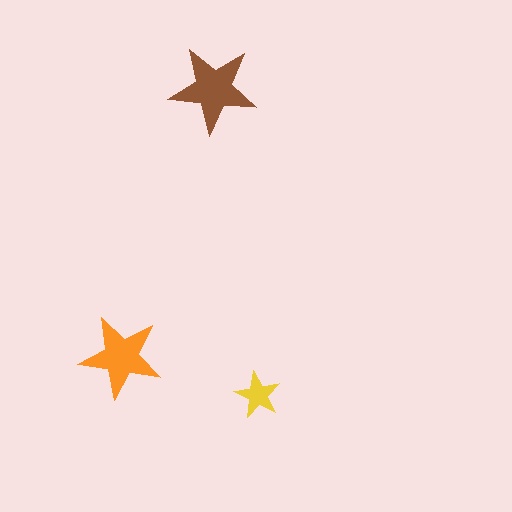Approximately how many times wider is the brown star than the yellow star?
About 2 times wider.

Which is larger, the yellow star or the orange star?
The orange one.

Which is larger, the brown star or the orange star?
The brown one.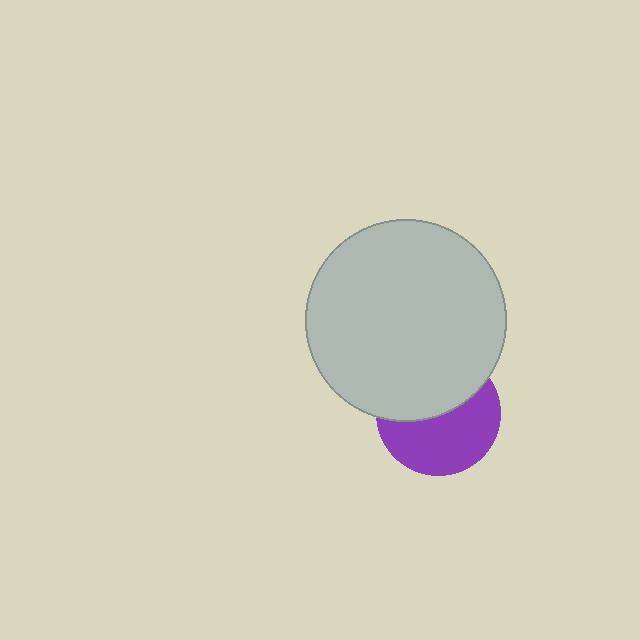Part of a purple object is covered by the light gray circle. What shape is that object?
It is a circle.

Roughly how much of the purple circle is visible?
About half of it is visible (roughly 54%).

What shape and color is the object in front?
The object in front is a light gray circle.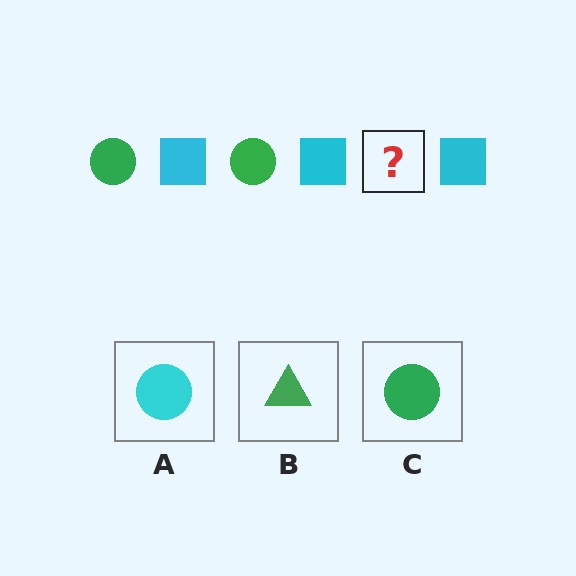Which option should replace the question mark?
Option C.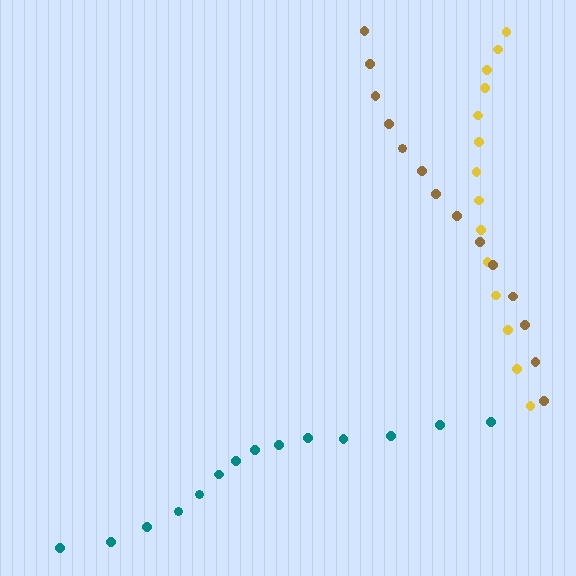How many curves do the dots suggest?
There are 3 distinct paths.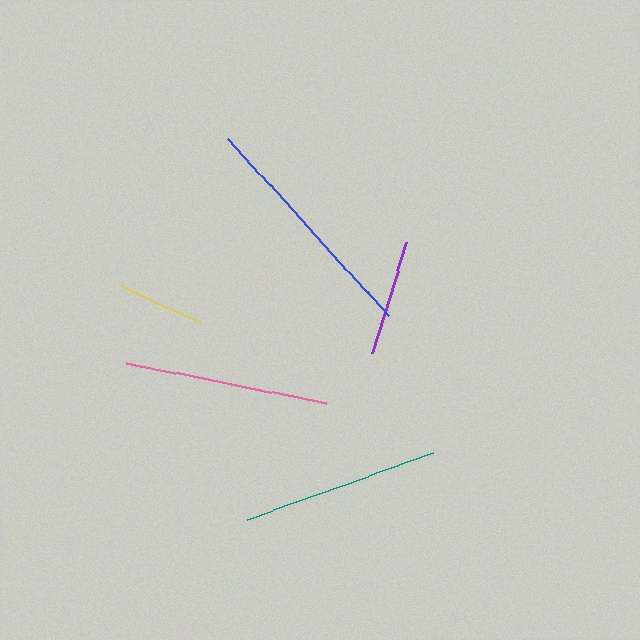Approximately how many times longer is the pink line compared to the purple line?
The pink line is approximately 1.7 times the length of the purple line.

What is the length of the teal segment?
The teal segment is approximately 198 pixels long.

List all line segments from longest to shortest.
From longest to shortest: blue, pink, teal, purple, yellow.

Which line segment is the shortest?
The yellow line is the shortest at approximately 88 pixels.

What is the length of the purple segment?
The purple segment is approximately 117 pixels long.